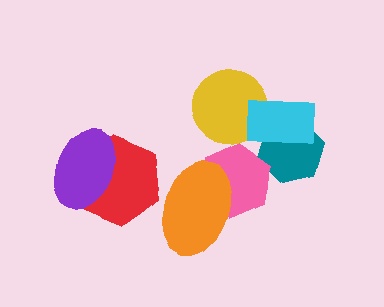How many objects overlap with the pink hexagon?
2 objects overlap with the pink hexagon.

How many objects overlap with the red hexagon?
2 objects overlap with the red hexagon.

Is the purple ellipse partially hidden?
No, no other shape covers it.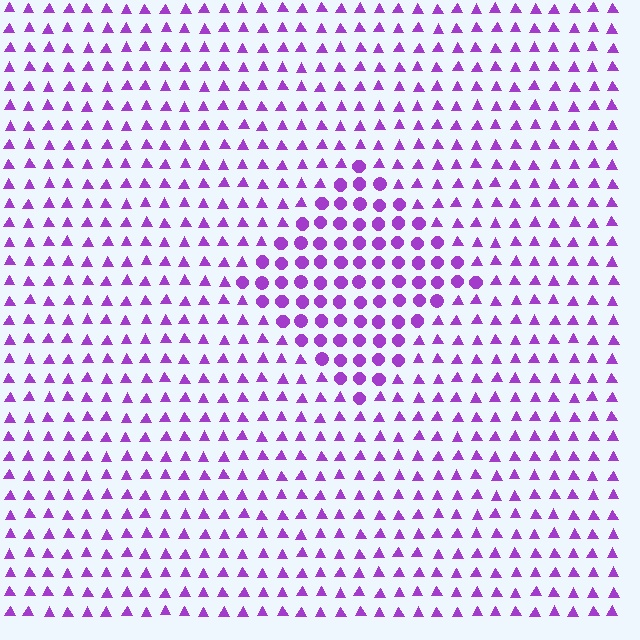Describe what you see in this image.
The image is filled with small purple elements arranged in a uniform grid. A diamond-shaped region contains circles, while the surrounding area contains triangles. The boundary is defined purely by the change in element shape.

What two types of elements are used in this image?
The image uses circles inside the diamond region and triangles outside it.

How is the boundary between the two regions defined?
The boundary is defined by a change in element shape: circles inside vs. triangles outside. All elements share the same color and spacing.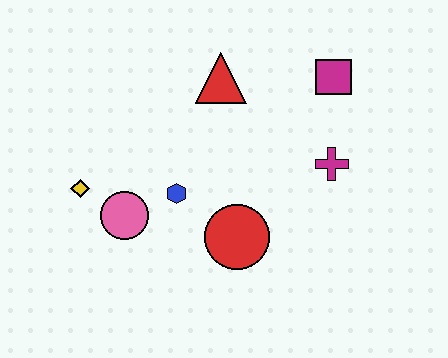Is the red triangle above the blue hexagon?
Yes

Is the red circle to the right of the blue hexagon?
Yes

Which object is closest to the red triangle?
The magenta square is closest to the red triangle.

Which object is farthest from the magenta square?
The yellow diamond is farthest from the magenta square.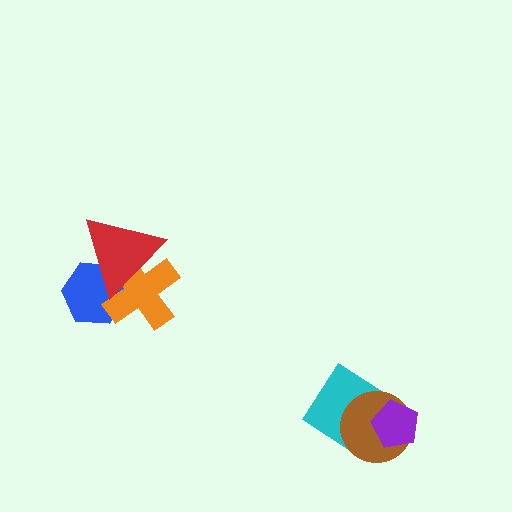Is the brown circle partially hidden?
Yes, it is partially covered by another shape.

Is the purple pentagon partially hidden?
No, no other shape covers it.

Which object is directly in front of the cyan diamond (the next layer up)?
The brown circle is directly in front of the cyan diamond.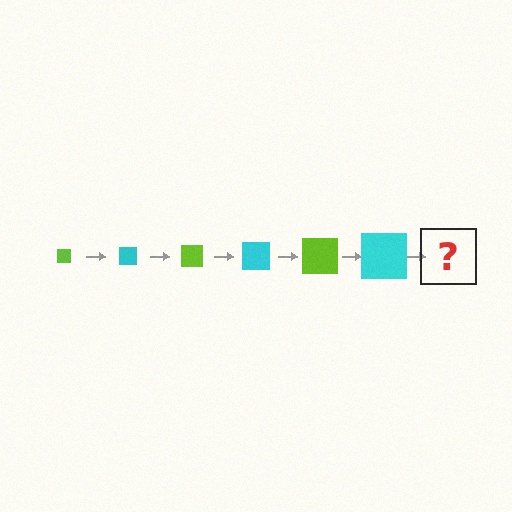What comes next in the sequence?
The next element should be a lime square, larger than the previous one.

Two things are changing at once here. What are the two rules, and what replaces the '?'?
The two rules are that the square grows larger each step and the color cycles through lime and cyan. The '?' should be a lime square, larger than the previous one.